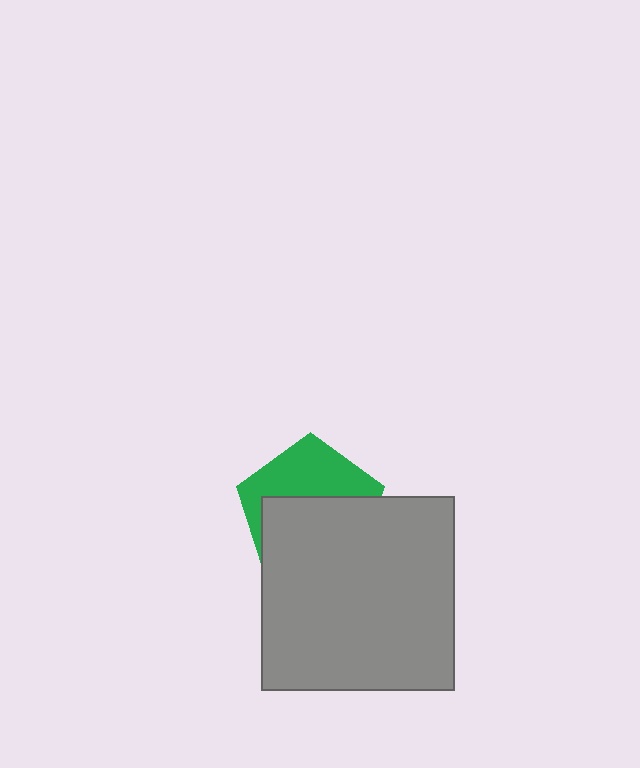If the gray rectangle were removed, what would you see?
You would see the complete green pentagon.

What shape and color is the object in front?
The object in front is a gray rectangle.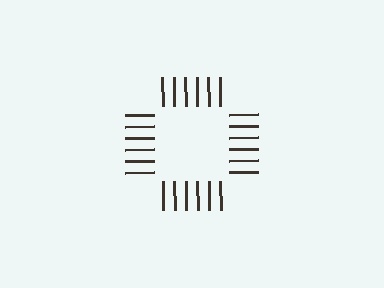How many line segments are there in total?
24 — 6 along each of the 4 edges.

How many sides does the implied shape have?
4 sides — the line-ends trace a square.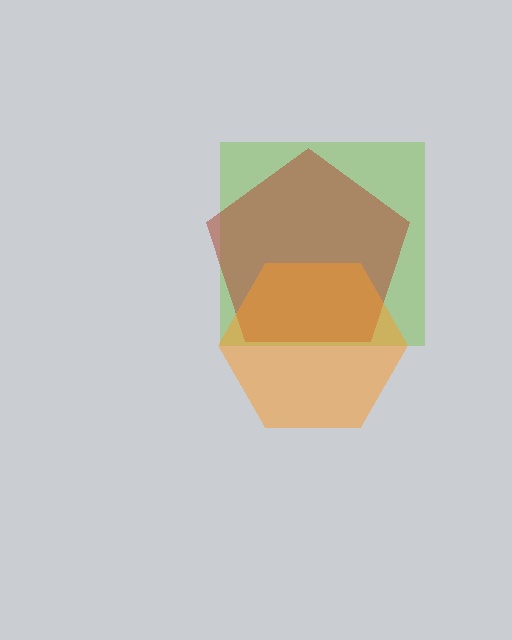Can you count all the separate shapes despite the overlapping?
Yes, there are 3 separate shapes.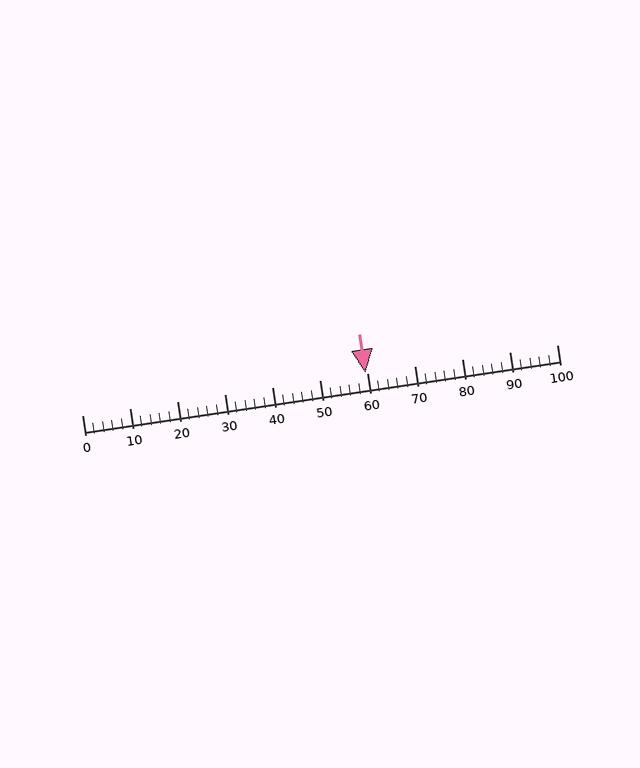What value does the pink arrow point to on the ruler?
The pink arrow points to approximately 60.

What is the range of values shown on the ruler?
The ruler shows values from 0 to 100.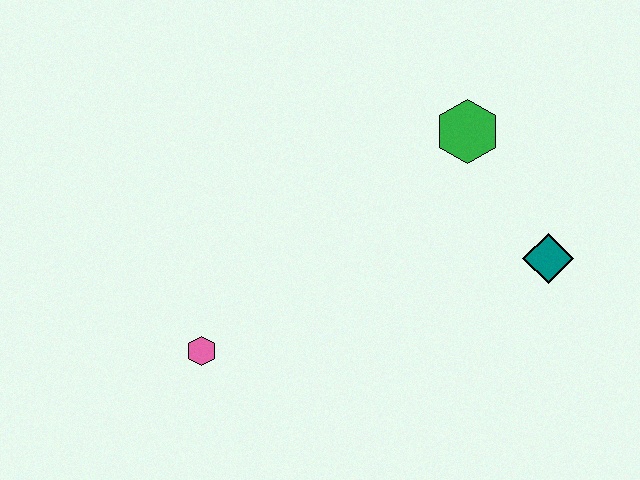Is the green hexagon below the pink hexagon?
No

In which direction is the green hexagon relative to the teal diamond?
The green hexagon is above the teal diamond.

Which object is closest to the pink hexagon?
The green hexagon is closest to the pink hexagon.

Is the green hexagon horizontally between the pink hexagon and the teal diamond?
Yes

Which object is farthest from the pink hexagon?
The teal diamond is farthest from the pink hexagon.